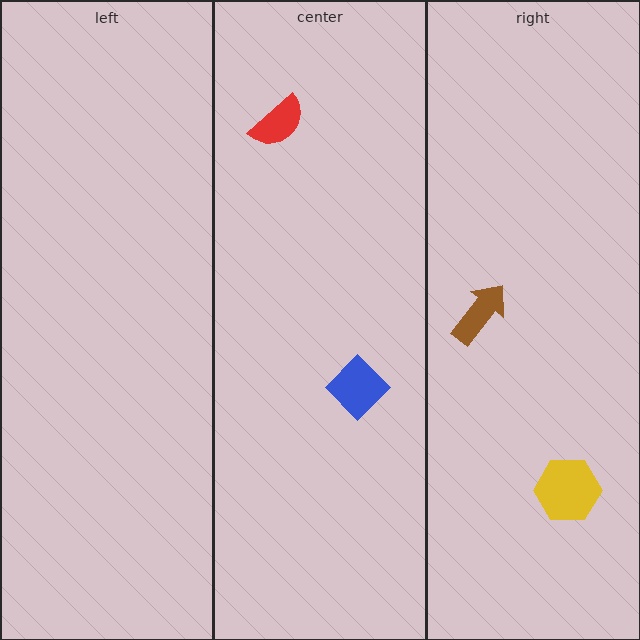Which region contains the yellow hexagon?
The right region.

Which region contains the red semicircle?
The center region.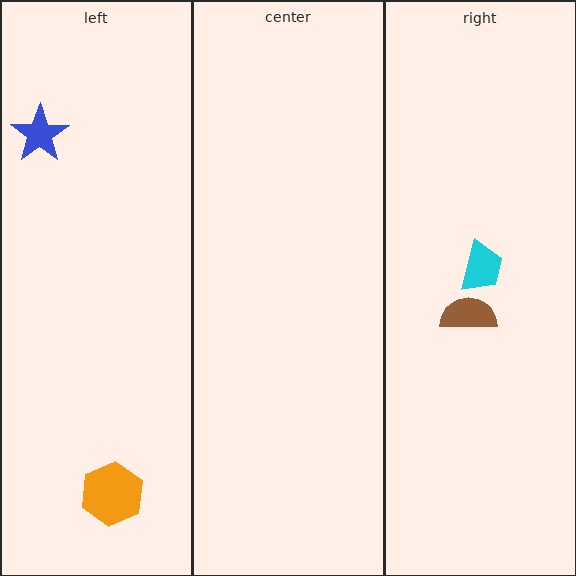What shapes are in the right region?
The brown semicircle, the cyan trapezoid.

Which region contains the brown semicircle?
The right region.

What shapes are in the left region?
The orange hexagon, the blue star.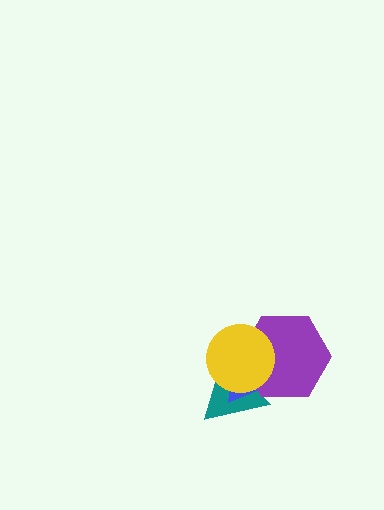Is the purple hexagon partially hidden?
Yes, it is partially covered by another shape.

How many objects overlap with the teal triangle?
3 objects overlap with the teal triangle.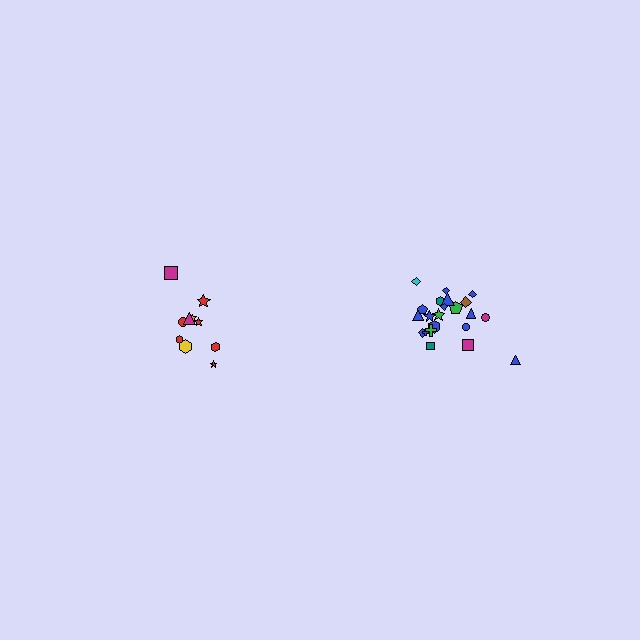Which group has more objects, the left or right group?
The right group.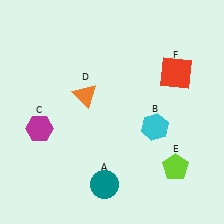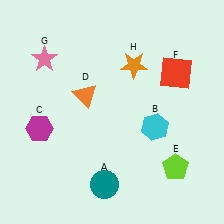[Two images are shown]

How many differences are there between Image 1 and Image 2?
There are 2 differences between the two images.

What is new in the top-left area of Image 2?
A pink star (G) was added in the top-left area of Image 2.